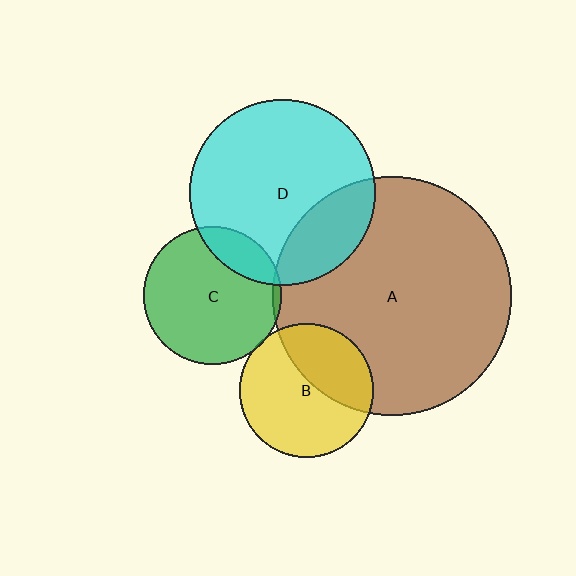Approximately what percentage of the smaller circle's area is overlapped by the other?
Approximately 25%.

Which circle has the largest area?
Circle A (brown).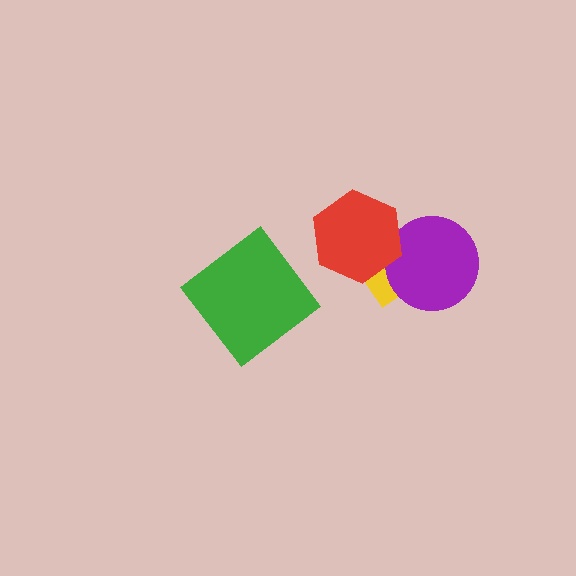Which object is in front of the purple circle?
The red hexagon is in front of the purple circle.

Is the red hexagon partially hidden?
No, no other shape covers it.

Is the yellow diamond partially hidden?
Yes, it is partially covered by another shape.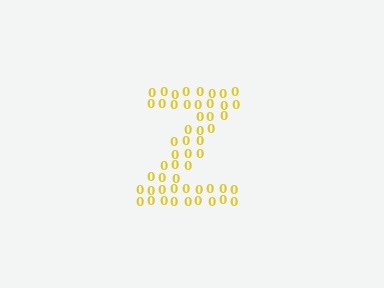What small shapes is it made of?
It is made of small digit 0's.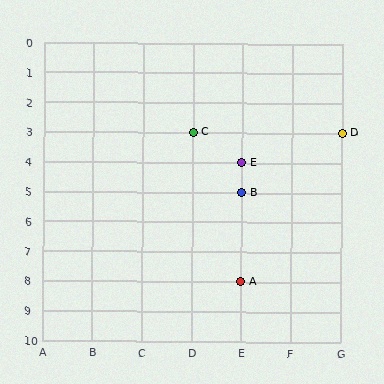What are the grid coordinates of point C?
Point C is at grid coordinates (D, 3).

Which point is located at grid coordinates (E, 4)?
Point E is at (E, 4).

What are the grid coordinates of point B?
Point B is at grid coordinates (E, 5).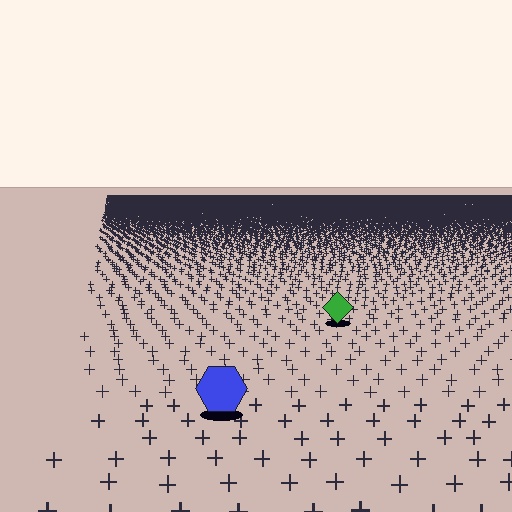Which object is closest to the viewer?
The blue hexagon is closest. The texture marks near it are larger and more spread out.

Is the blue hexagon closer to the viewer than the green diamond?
Yes. The blue hexagon is closer — you can tell from the texture gradient: the ground texture is coarser near it.